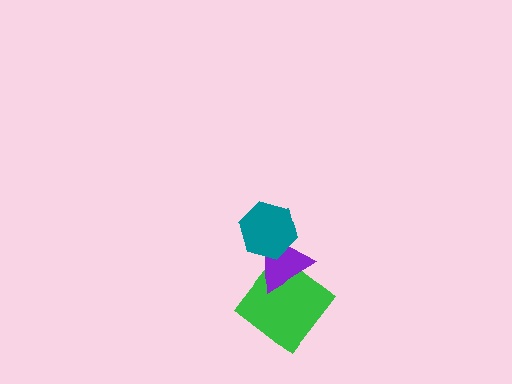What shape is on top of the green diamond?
The purple triangle is on top of the green diamond.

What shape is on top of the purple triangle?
The teal hexagon is on top of the purple triangle.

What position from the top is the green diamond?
The green diamond is 3rd from the top.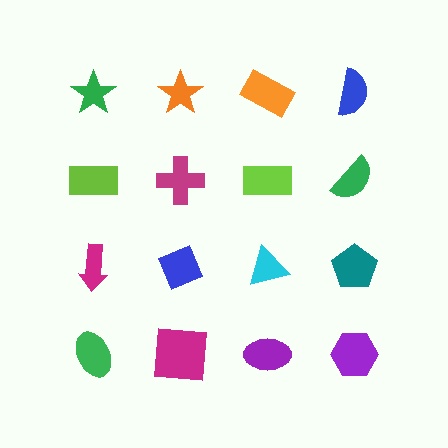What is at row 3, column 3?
A cyan triangle.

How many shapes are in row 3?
4 shapes.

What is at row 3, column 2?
A blue diamond.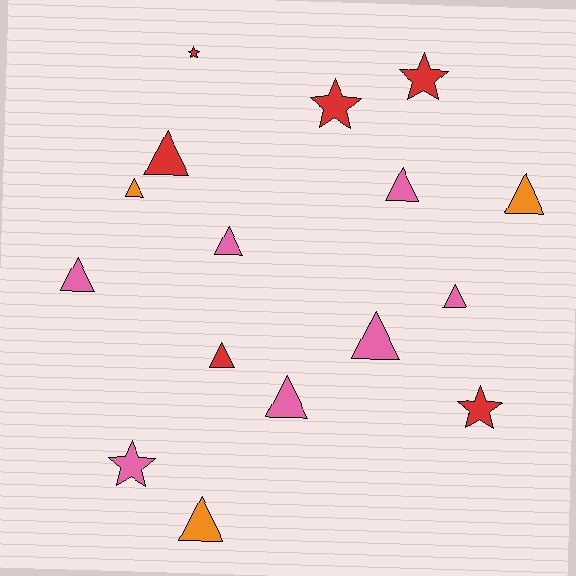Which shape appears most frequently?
Triangle, with 11 objects.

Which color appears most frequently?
Pink, with 7 objects.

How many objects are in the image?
There are 16 objects.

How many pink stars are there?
There is 1 pink star.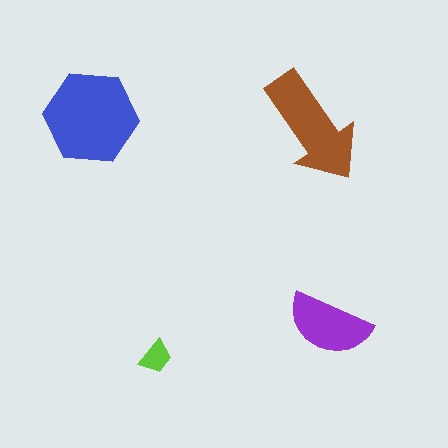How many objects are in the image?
There are 4 objects in the image.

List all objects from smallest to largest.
The lime trapezoid, the purple semicircle, the brown arrow, the blue hexagon.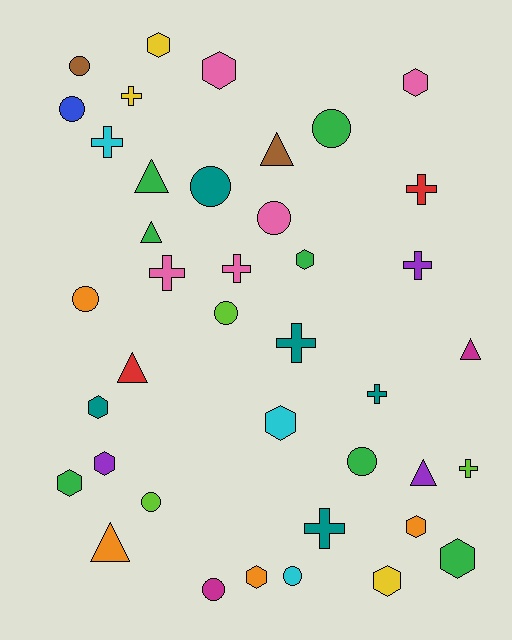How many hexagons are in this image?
There are 12 hexagons.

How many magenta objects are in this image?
There are 2 magenta objects.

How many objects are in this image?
There are 40 objects.